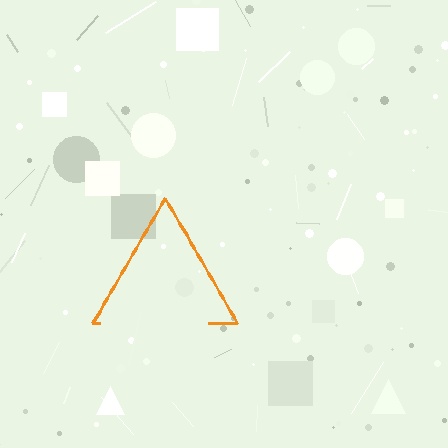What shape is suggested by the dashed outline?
The dashed outline suggests a triangle.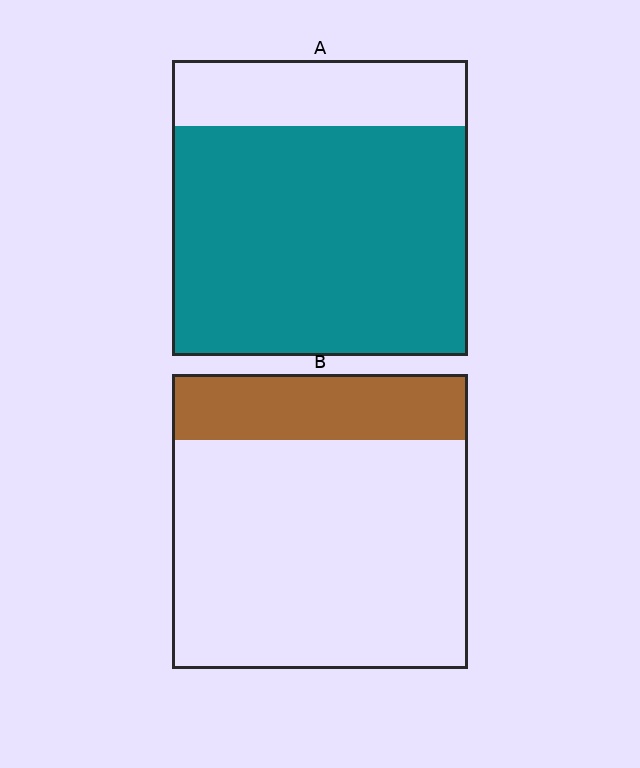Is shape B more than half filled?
No.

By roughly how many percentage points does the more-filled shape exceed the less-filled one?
By roughly 55 percentage points (A over B).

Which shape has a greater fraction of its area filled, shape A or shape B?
Shape A.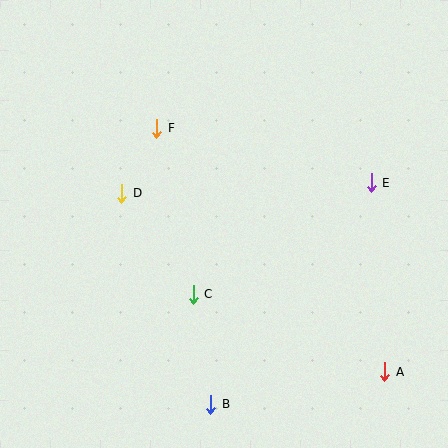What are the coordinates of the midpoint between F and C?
The midpoint between F and C is at (175, 211).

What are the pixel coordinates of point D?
Point D is at (122, 193).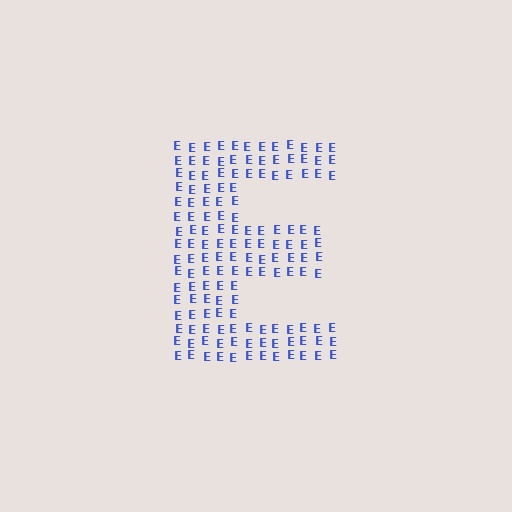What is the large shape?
The large shape is the letter E.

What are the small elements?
The small elements are letter E's.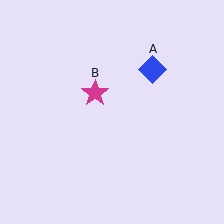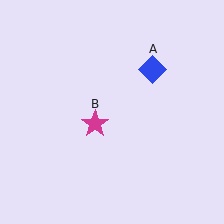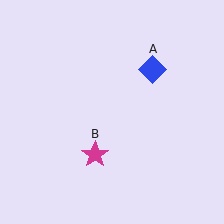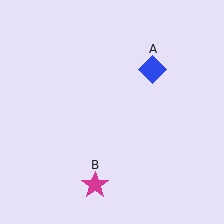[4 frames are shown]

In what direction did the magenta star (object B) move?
The magenta star (object B) moved down.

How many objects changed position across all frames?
1 object changed position: magenta star (object B).